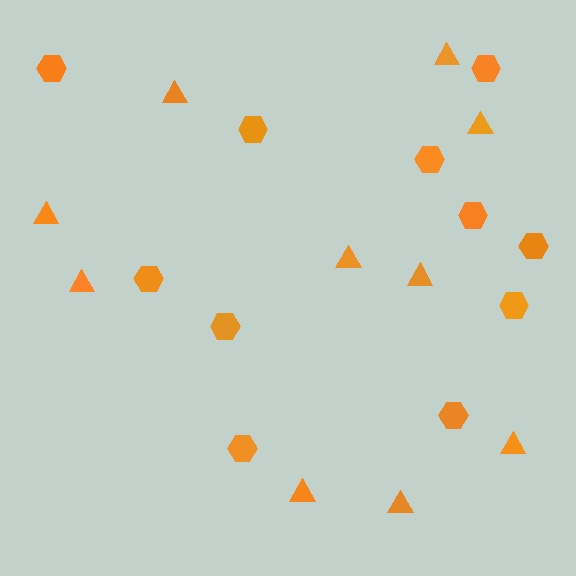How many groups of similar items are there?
There are 2 groups: one group of triangles (10) and one group of hexagons (11).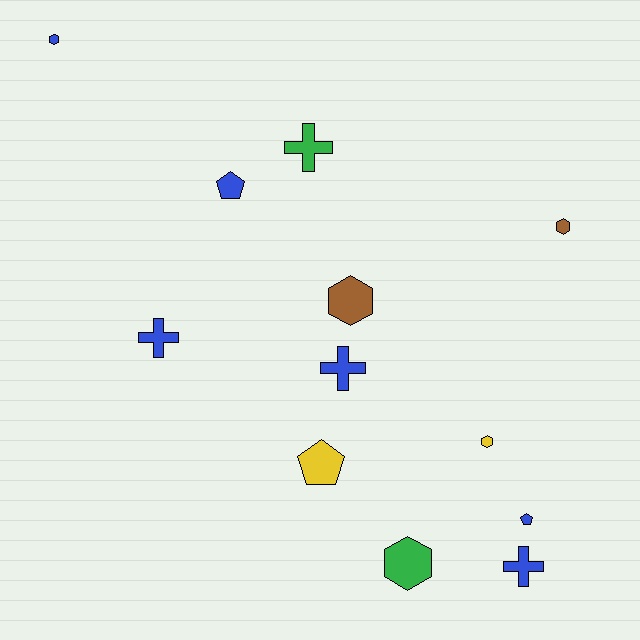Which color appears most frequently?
Blue, with 6 objects.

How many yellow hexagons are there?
There is 1 yellow hexagon.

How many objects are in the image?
There are 12 objects.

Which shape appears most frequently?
Hexagon, with 5 objects.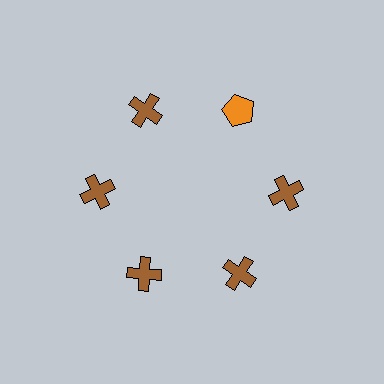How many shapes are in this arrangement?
There are 6 shapes arranged in a ring pattern.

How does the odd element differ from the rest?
It differs in both color (orange instead of brown) and shape (pentagon instead of cross).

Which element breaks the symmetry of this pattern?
The orange pentagon at roughly the 1 o'clock position breaks the symmetry. All other shapes are brown crosses.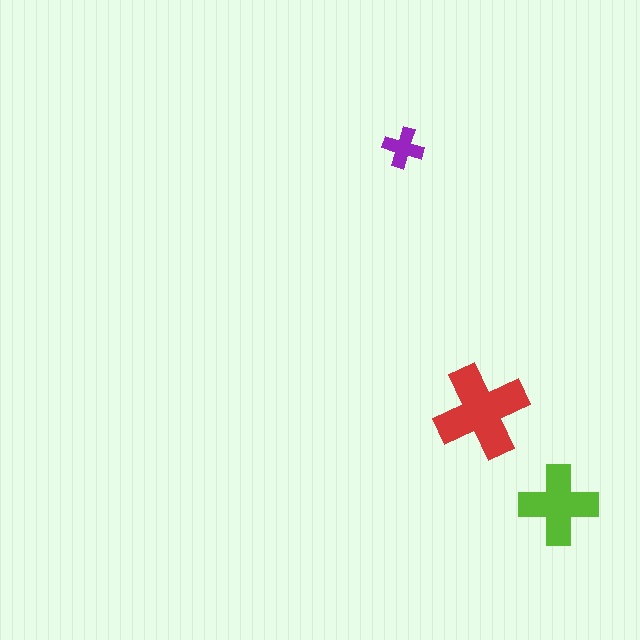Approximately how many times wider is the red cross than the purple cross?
About 2.5 times wider.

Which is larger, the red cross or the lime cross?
The red one.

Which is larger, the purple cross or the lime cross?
The lime one.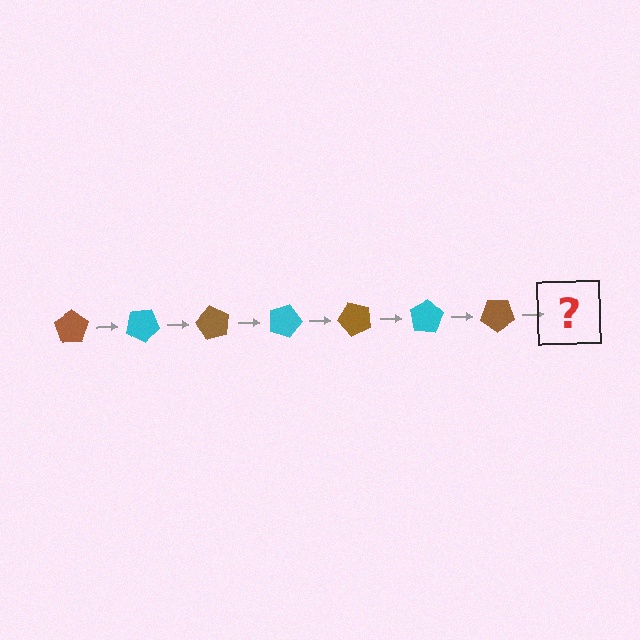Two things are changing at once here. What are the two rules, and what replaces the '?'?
The two rules are that it rotates 30 degrees each step and the color cycles through brown and cyan. The '?' should be a cyan pentagon, rotated 210 degrees from the start.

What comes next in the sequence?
The next element should be a cyan pentagon, rotated 210 degrees from the start.